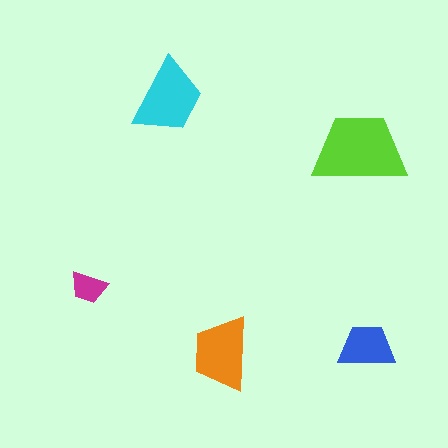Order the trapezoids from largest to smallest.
the lime one, the cyan one, the orange one, the blue one, the magenta one.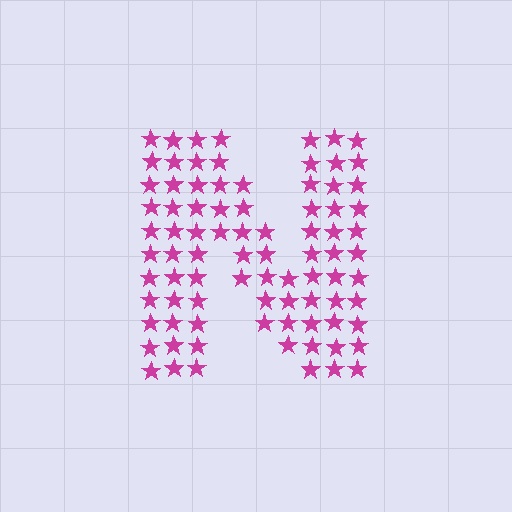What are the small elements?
The small elements are stars.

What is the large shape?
The large shape is the letter N.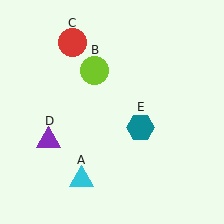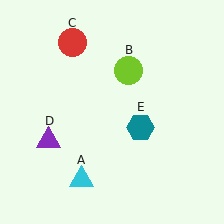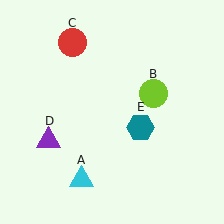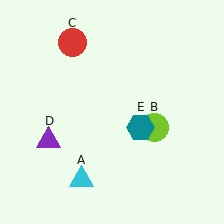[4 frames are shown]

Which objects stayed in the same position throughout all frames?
Cyan triangle (object A) and red circle (object C) and purple triangle (object D) and teal hexagon (object E) remained stationary.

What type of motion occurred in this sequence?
The lime circle (object B) rotated clockwise around the center of the scene.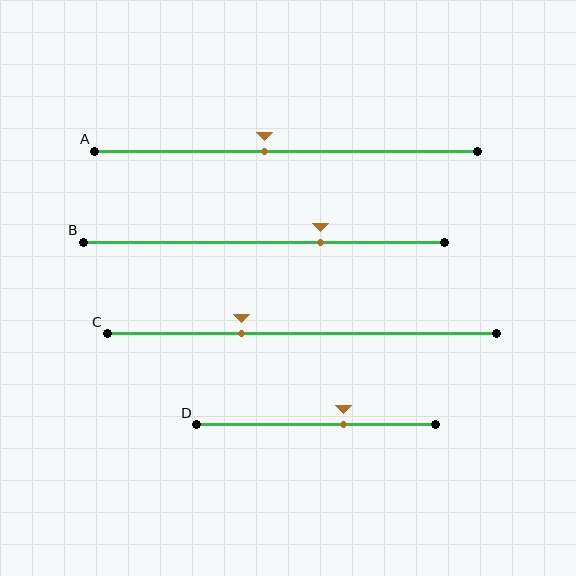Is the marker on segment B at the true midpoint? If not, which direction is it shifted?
No, the marker on segment B is shifted to the right by about 16% of the segment length.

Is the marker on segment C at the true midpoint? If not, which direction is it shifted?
No, the marker on segment C is shifted to the left by about 15% of the segment length.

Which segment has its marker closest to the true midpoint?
Segment A has its marker closest to the true midpoint.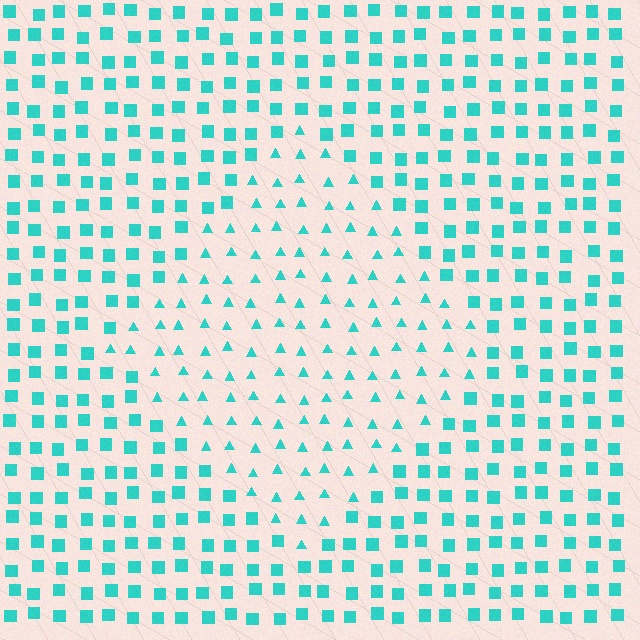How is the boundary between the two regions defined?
The boundary is defined by a change in element shape: triangles inside vs. squares outside. All elements share the same color and spacing.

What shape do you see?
I see a diamond.